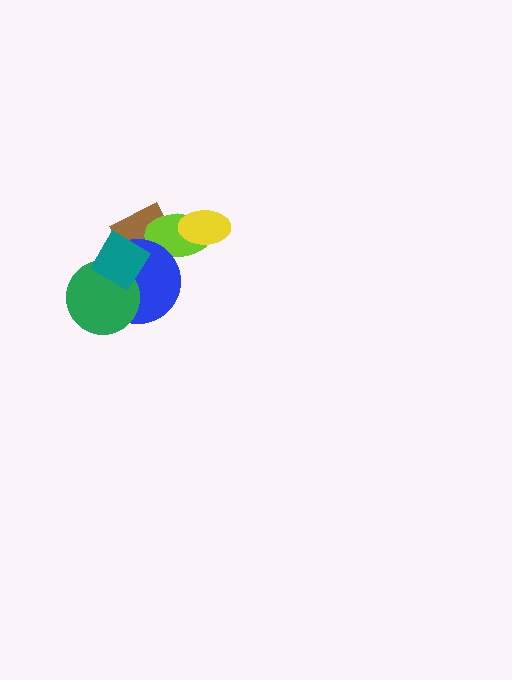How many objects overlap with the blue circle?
4 objects overlap with the blue circle.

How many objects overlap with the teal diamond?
3 objects overlap with the teal diamond.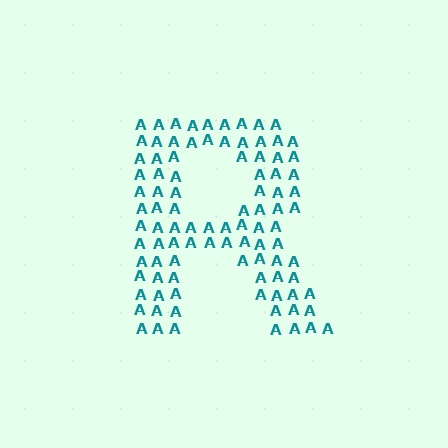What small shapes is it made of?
It is made of small letter A's.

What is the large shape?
The large shape is the letter R.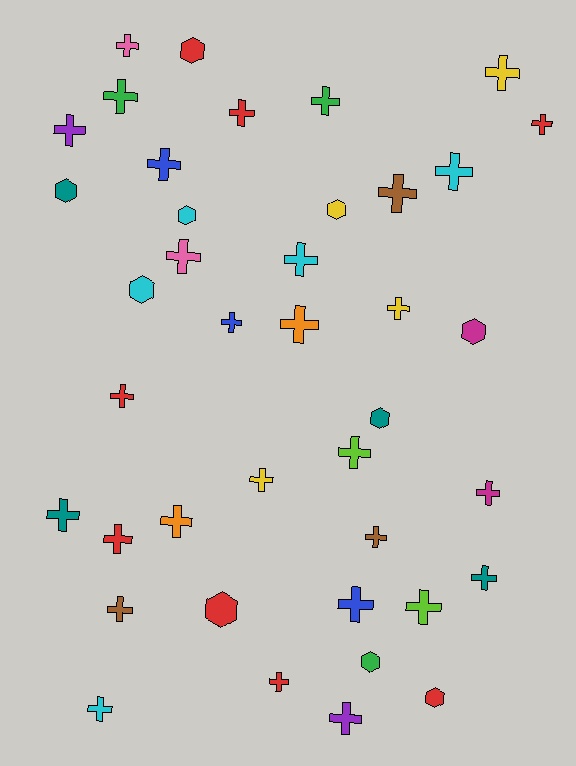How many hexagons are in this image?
There are 10 hexagons.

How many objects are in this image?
There are 40 objects.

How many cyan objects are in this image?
There are 5 cyan objects.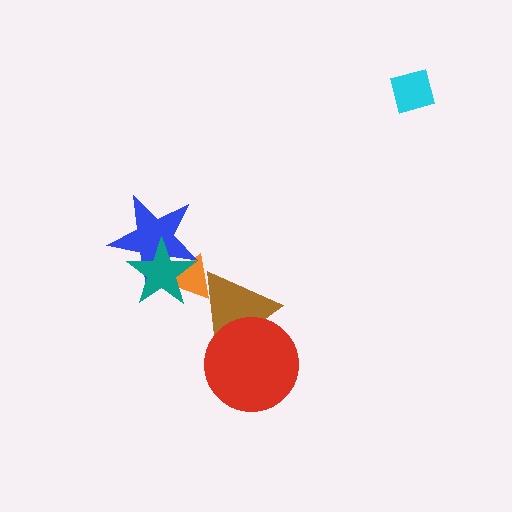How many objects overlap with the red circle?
1 object overlaps with the red circle.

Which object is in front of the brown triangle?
The red circle is in front of the brown triangle.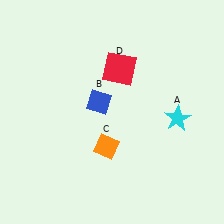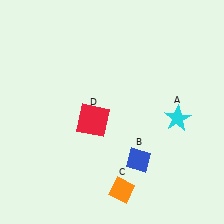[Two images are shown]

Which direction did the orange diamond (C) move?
The orange diamond (C) moved down.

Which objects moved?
The objects that moved are: the blue diamond (B), the orange diamond (C), the red square (D).